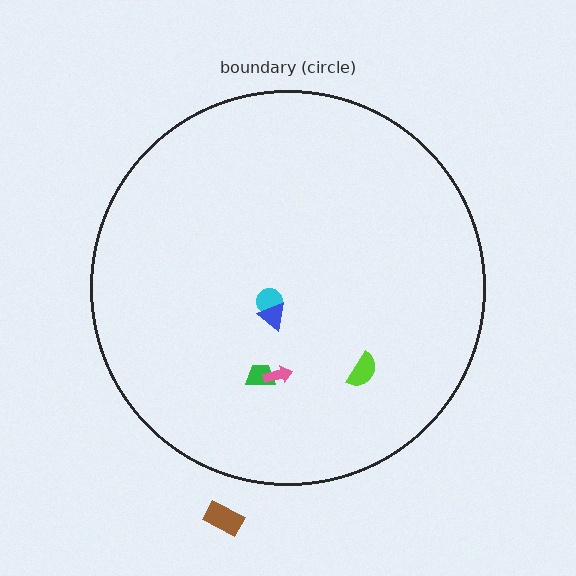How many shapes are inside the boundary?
5 inside, 1 outside.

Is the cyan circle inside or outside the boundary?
Inside.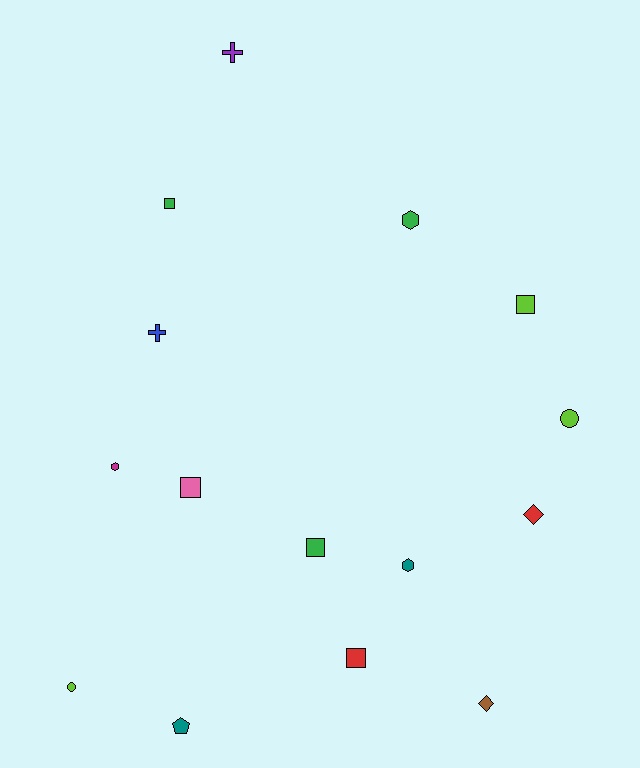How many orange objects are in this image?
There are no orange objects.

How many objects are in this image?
There are 15 objects.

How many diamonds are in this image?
There are 2 diamonds.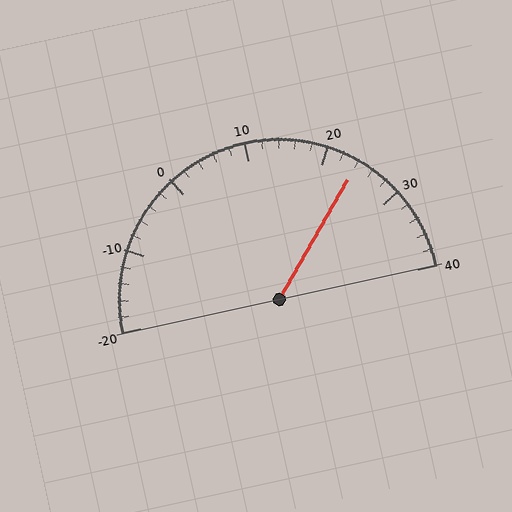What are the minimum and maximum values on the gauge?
The gauge ranges from -20 to 40.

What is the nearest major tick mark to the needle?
The nearest major tick mark is 20.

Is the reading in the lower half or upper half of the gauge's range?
The reading is in the upper half of the range (-20 to 40).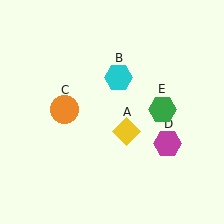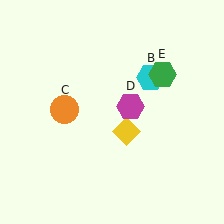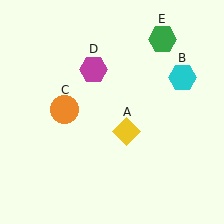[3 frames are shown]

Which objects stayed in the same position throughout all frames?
Yellow diamond (object A) and orange circle (object C) remained stationary.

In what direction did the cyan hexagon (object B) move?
The cyan hexagon (object B) moved right.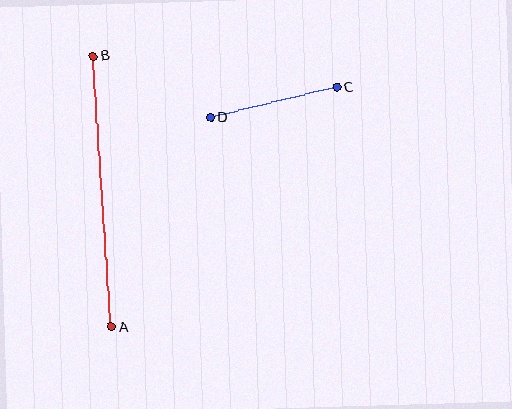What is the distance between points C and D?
The distance is approximately 130 pixels.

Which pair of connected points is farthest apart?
Points A and B are farthest apart.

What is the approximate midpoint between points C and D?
The midpoint is at approximately (274, 102) pixels.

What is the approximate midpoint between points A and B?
The midpoint is at approximately (102, 192) pixels.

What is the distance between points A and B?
The distance is approximately 271 pixels.